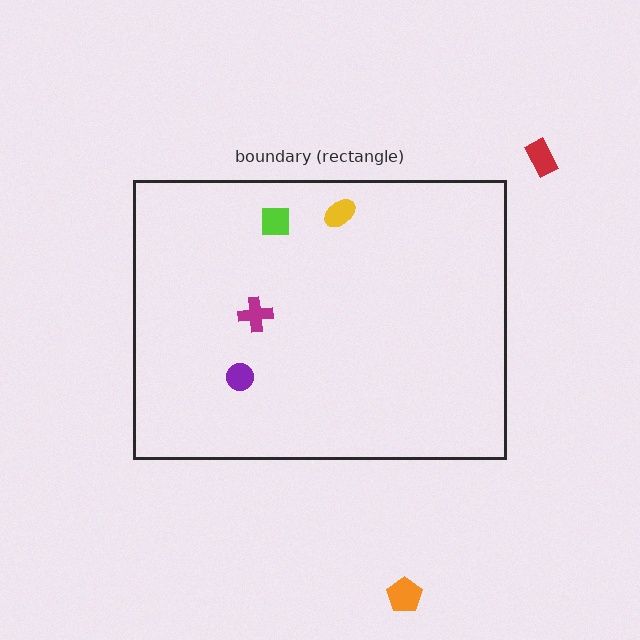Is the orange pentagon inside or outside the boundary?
Outside.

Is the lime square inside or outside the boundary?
Inside.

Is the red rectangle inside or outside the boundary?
Outside.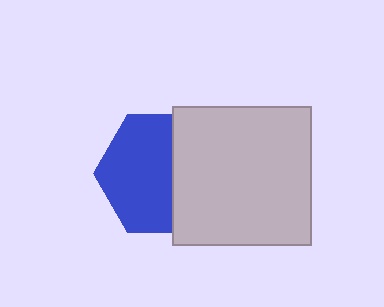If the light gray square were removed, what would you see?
You would see the complete blue hexagon.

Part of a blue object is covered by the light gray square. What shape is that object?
It is a hexagon.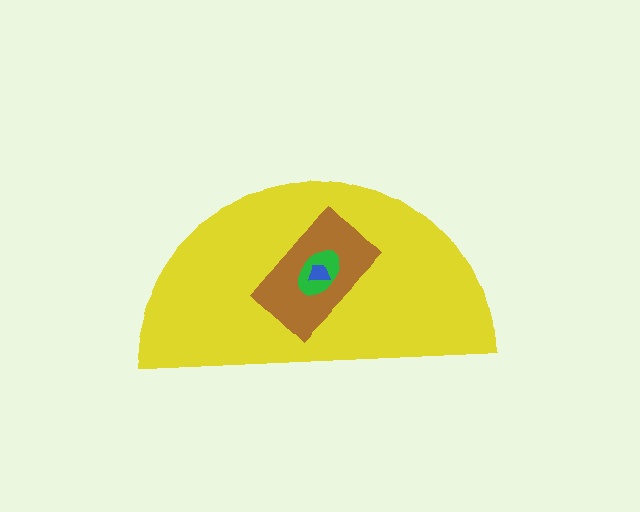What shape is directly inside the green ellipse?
The blue trapezoid.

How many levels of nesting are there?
4.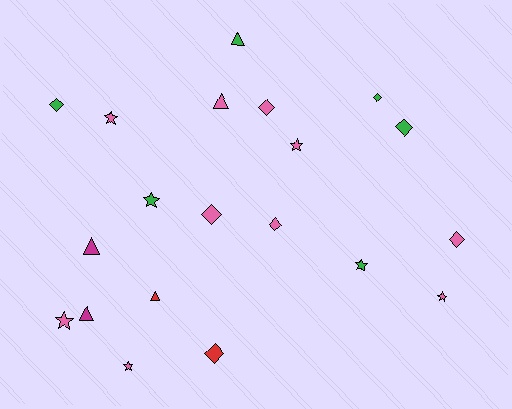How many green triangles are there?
There is 1 green triangle.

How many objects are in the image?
There are 20 objects.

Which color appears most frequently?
Pink, with 10 objects.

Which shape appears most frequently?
Diamond, with 8 objects.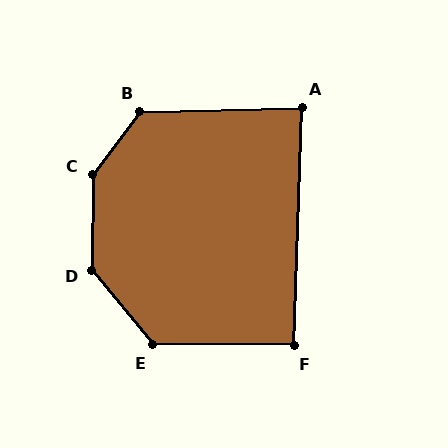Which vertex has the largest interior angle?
C, at approximately 144 degrees.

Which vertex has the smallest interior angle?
A, at approximately 87 degrees.